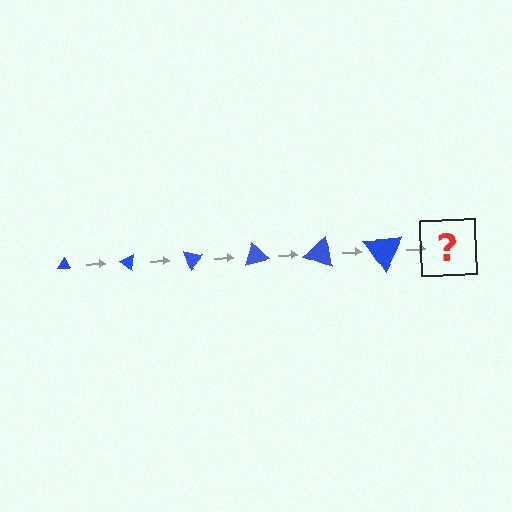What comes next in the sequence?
The next element should be a triangle, larger than the previous one and rotated 210 degrees from the start.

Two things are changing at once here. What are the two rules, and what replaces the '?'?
The two rules are that the triangle grows larger each step and it rotates 35 degrees each step. The '?' should be a triangle, larger than the previous one and rotated 210 degrees from the start.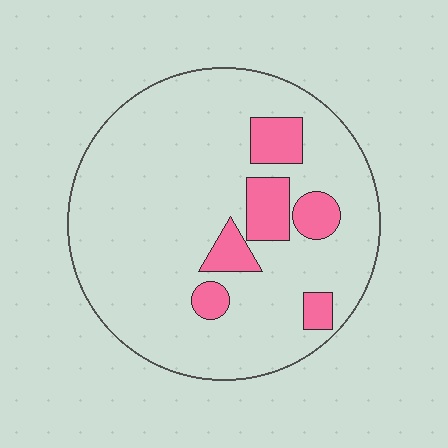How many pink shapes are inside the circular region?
6.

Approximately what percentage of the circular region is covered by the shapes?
Approximately 15%.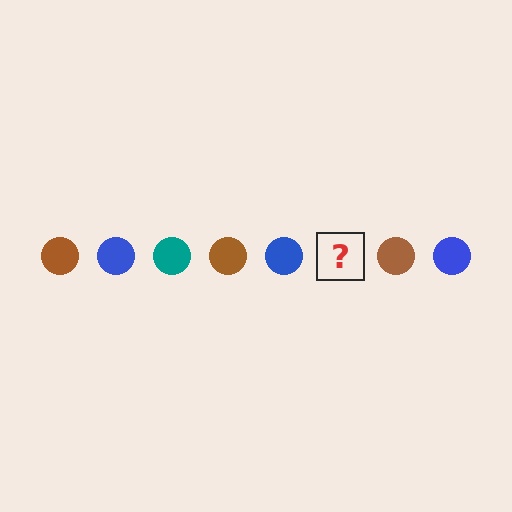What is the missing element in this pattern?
The missing element is a teal circle.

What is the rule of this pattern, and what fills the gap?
The rule is that the pattern cycles through brown, blue, teal circles. The gap should be filled with a teal circle.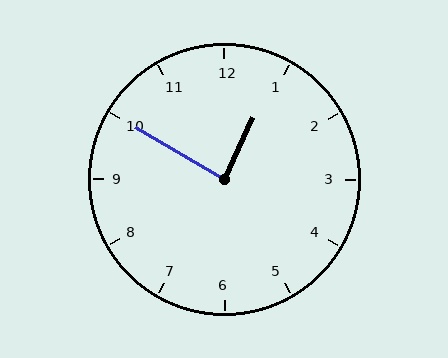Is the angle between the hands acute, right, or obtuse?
It is right.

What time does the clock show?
12:50.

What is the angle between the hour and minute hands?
Approximately 85 degrees.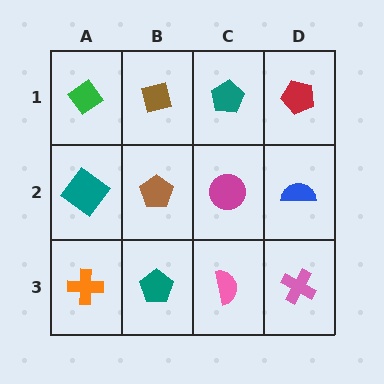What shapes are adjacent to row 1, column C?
A magenta circle (row 2, column C), a brown square (row 1, column B), a red pentagon (row 1, column D).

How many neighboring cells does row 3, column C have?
3.